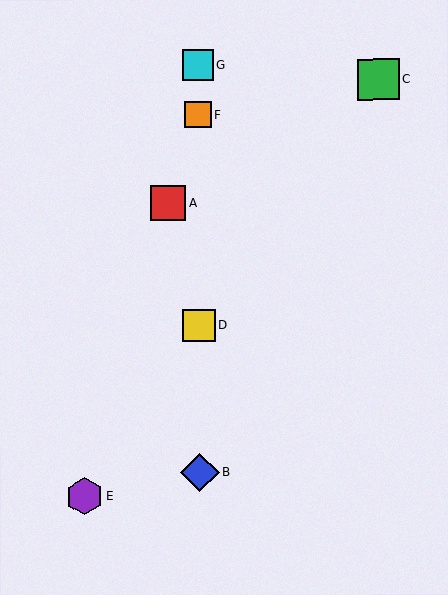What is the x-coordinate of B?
Object B is at x≈200.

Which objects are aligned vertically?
Objects B, D, F, G are aligned vertically.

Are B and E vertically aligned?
No, B is at x≈200 and E is at x≈84.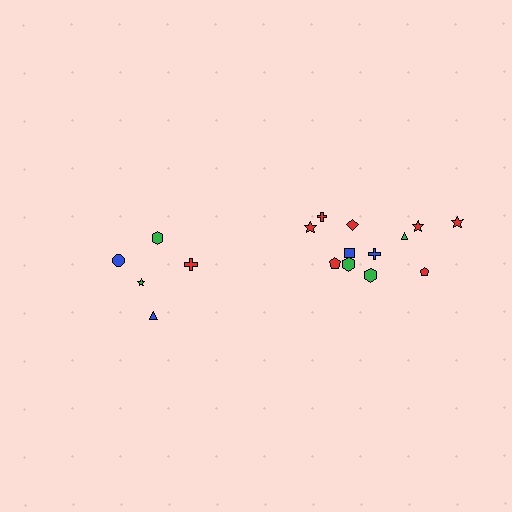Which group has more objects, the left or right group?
The right group.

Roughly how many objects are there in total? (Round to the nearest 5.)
Roughly 15 objects in total.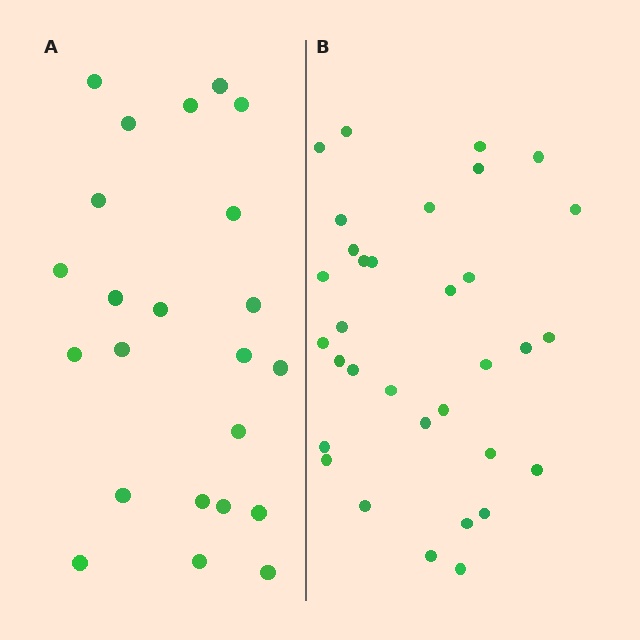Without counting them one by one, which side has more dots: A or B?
Region B (the right region) has more dots.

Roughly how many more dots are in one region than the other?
Region B has roughly 10 or so more dots than region A.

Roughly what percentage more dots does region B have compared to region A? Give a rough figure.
About 45% more.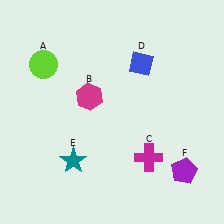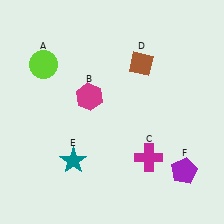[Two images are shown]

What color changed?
The diamond (D) changed from blue in Image 1 to brown in Image 2.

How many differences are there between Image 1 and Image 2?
There is 1 difference between the two images.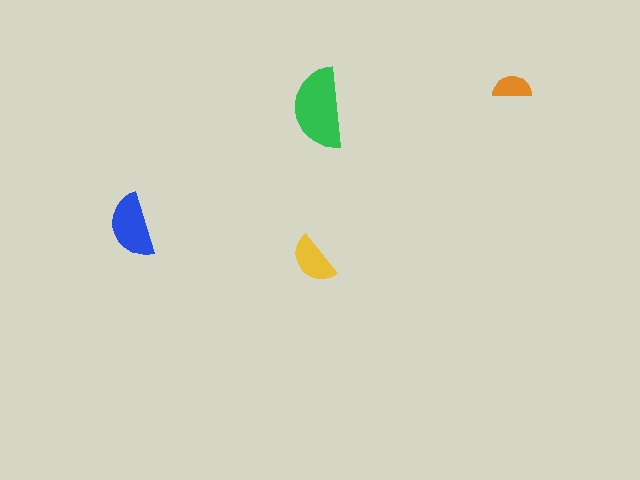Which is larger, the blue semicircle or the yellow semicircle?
The blue one.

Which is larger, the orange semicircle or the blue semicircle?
The blue one.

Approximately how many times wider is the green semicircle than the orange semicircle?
About 2 times wider.